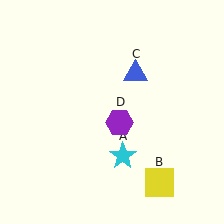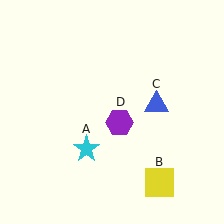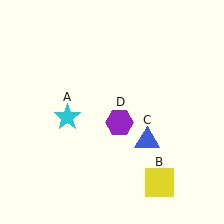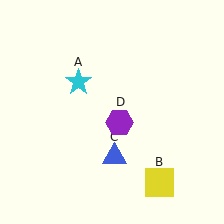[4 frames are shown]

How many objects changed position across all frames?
2 objects changed position: cyan star (object A), blue triangle (object C).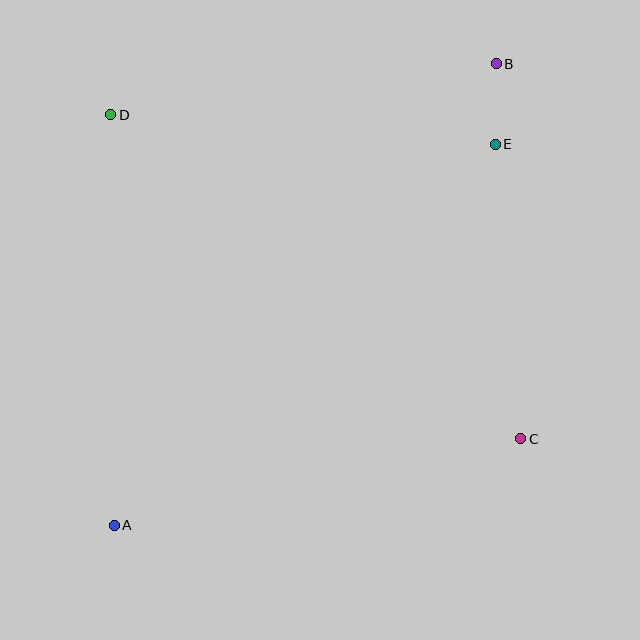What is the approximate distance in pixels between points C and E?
The distance between C and E is approximately 296 pixels.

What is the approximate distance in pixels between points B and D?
The distance between B and D is approximately 389 pixels.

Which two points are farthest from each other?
Points A and B are farthest from each other.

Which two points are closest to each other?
Points B and E are closest to each other.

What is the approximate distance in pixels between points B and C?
The distance between B and C is approximately 376 pixels.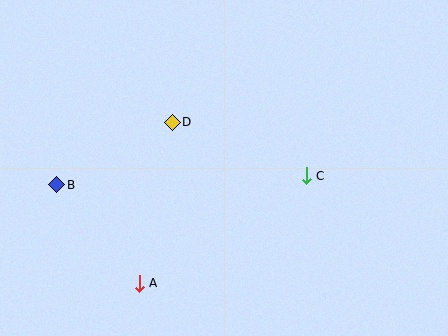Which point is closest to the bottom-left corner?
Point A is closest to the bottom-left corner.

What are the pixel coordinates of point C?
Point C is at (306, 176).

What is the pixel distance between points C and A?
The distance between C and A is 199 pixels.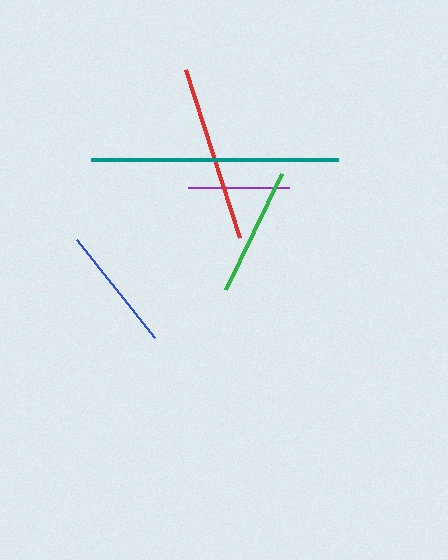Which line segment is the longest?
The teal line is the longest at approximately 247 pixels.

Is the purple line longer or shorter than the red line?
The red line is longer than the purple line.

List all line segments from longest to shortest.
From longest to shortest: teal, red, green, blue, purple.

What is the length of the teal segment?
The teal segment is approximately 247 pixels long.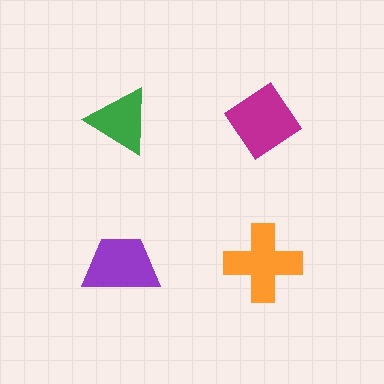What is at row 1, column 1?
A green triangle.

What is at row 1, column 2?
A magenta diamond.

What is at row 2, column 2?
An orange cross.